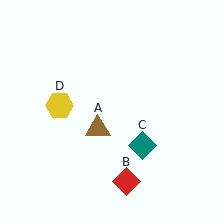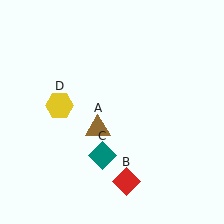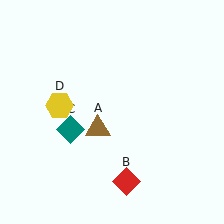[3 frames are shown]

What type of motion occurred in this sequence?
The teal diamond (object C) rotated clockwise around the center of the scene.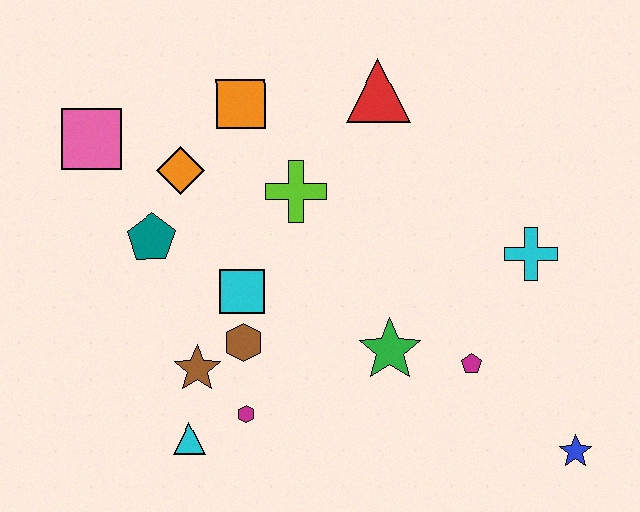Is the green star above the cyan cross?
No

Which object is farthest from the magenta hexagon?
The red triangle is farthest from the magenta hexagon.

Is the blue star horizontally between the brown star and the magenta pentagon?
No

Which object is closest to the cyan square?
The brown hexagon is closest to the cyan square.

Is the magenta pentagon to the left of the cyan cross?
Yes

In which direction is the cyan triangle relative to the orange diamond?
The cyan triangle is below the orange diamond.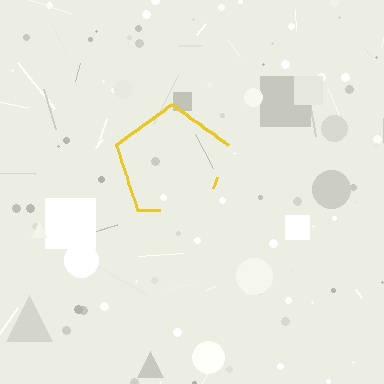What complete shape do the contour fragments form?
The contour fragments form a pentagon.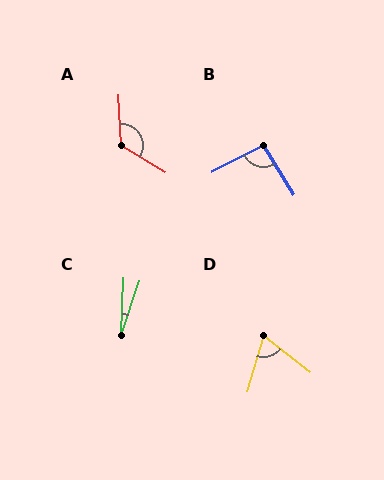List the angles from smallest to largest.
C (17°), D (69°), B (94°), A (124°).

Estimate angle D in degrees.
Approximately 69 degrees.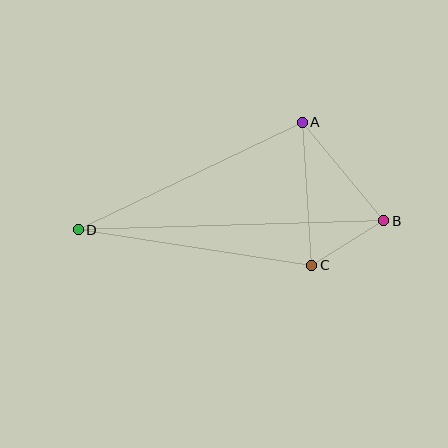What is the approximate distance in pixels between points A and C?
The distance between A and C is approximately 143 pixels.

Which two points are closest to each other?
Points B and C are closest to each other.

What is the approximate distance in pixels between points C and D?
The distance between C and D is approximately 236 pixels.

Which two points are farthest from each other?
Points B and D are farthest from each other.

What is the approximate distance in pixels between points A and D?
The distance between A and D is approximately 248 pixels.